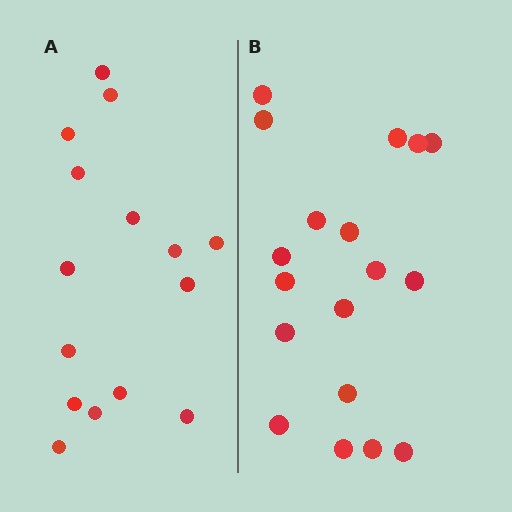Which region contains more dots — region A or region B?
Region B (the right region) has more dots.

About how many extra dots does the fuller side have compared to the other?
Region B has just a few more — roughly 2 or 3 more dots than region A.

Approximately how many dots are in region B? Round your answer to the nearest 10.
About 20 dots. (The exact count is 18, which rounds to 20.)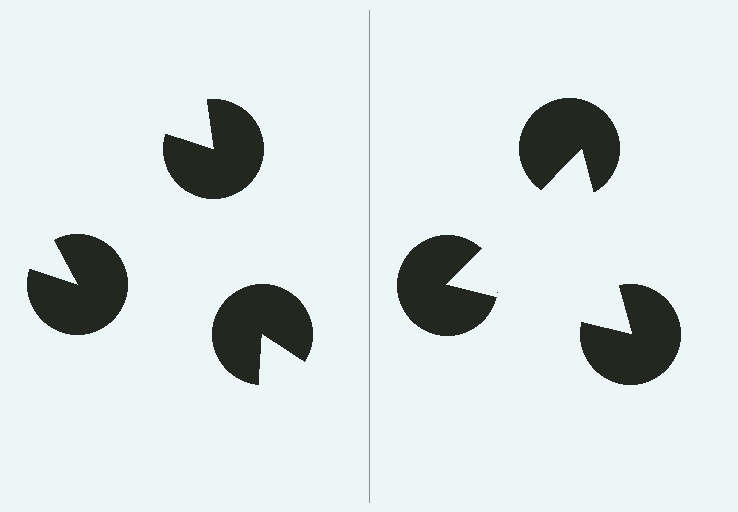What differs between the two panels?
The pac-man discs are positioned identically on both sides; only the wedge orientations differ. On the right they align to a triangle; on the left they are misaligned.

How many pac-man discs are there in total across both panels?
6 — 3 on each side.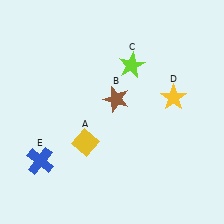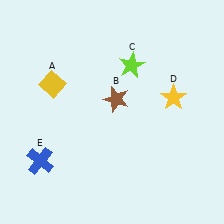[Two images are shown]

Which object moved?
The yellow diamond (A) moved up.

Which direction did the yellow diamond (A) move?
The yellow diamond (A) moved up.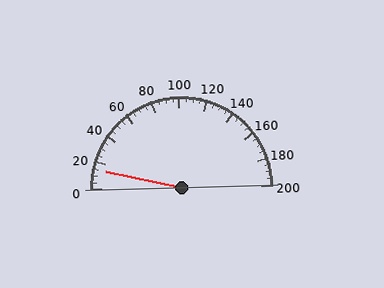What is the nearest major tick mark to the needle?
The nearest major tick mark is 20.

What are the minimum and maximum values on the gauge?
The gauge ranges from 0 to 200.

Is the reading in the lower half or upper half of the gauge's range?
The reading is in the lower half of the range (0 to 200).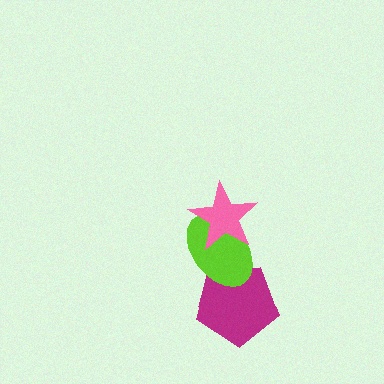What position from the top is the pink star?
The pink star is 1st from the top.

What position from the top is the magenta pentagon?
The magenta pentagon is 3rd from the top.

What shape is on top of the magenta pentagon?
The lime ellipse is on top of the magenta pentagon.